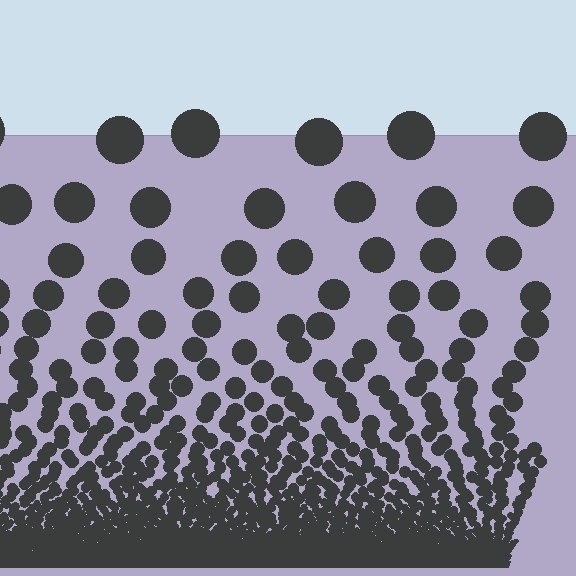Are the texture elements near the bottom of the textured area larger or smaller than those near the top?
Smaller. The gradient is inverted — elements near the bottom are smaller and denser.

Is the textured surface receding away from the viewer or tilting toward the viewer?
The surface appears to tilt toward the viewer. Texture elements get larger and sparser toward the top.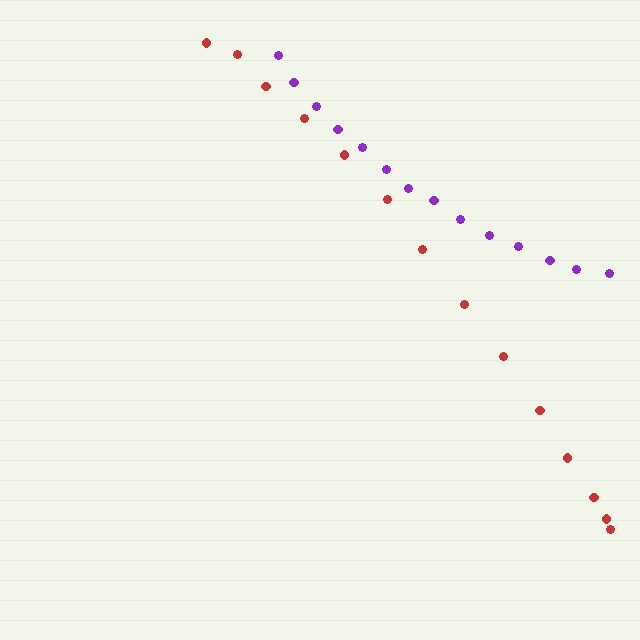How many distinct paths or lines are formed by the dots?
There are 2 distinct paths.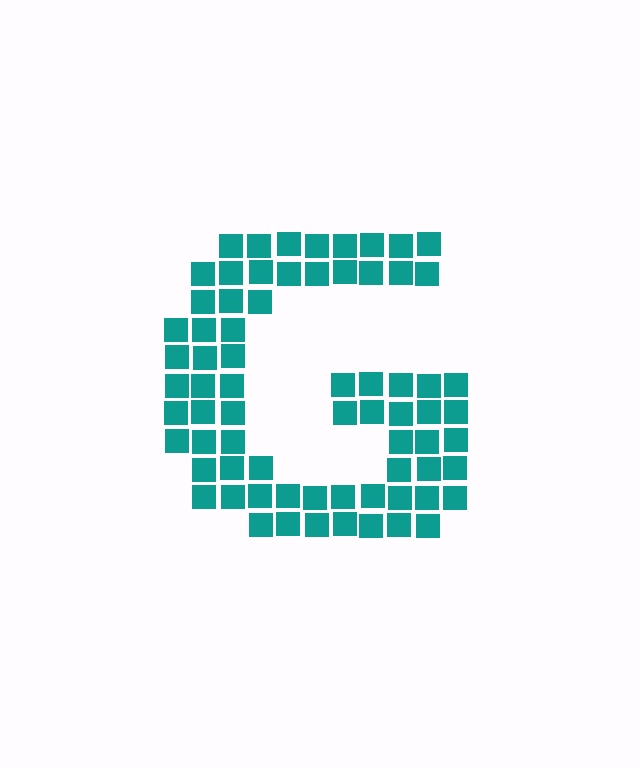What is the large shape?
The large shape is the letter G.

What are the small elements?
The small elements are squares.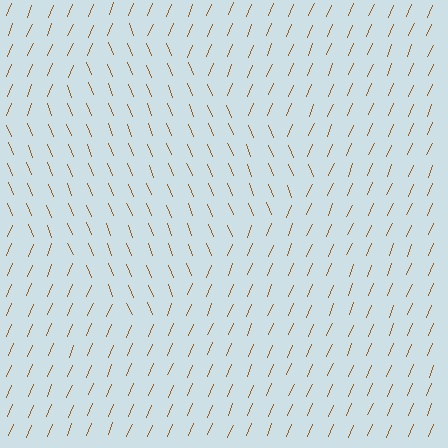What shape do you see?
I see a diamond.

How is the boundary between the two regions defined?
The boundary is defined purely by a change in line orientation (approximately 45 degrees difference). All lines are the same color and thickness.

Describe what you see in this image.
The image is filled with small brown line segments. A diamond region in the image has lines oriented differently from the surrounding lines, creating a visible texture boundary.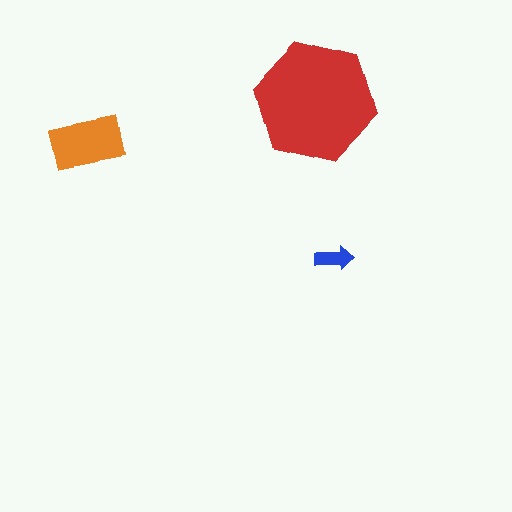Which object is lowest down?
The blue arrow is bottommost.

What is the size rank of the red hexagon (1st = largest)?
1st.